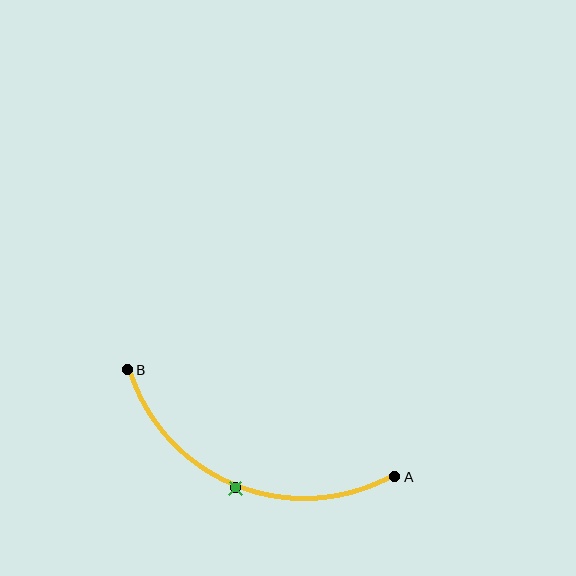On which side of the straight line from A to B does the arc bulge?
The arc bulges below the straight line connecting A and B.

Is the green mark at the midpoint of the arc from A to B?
Yes. The green mark lies on the arc at equal arc-length from both A and B — it is the arc midpoint.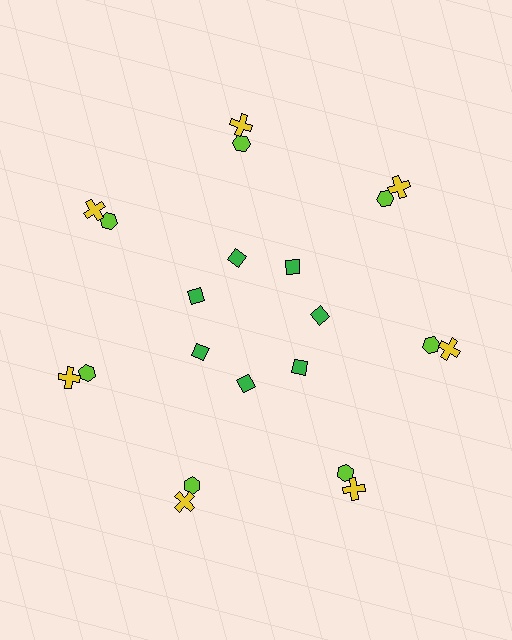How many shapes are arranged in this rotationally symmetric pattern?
There are 21 shapes, arranged in 7 groups of 3.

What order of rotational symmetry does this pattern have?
This pattern has 7-fold rotational symmetry.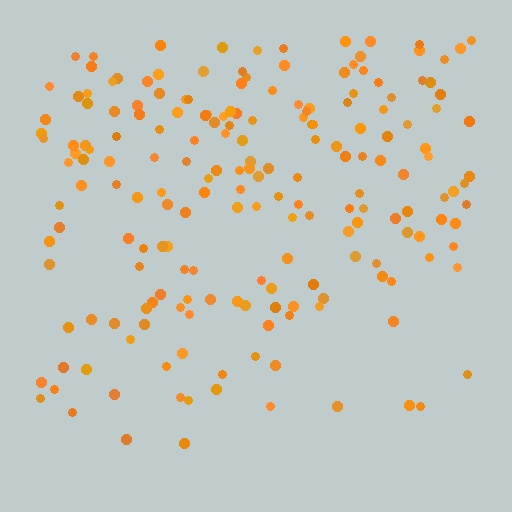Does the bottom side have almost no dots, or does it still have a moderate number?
Still a moderate number, just noticeably fewer than the top.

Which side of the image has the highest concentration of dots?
The top.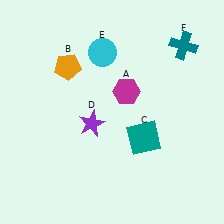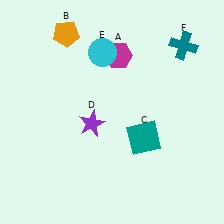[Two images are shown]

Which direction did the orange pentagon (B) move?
The orange pentagon (B) moved up.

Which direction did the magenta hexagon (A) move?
The magenta hexagon (A) moved up.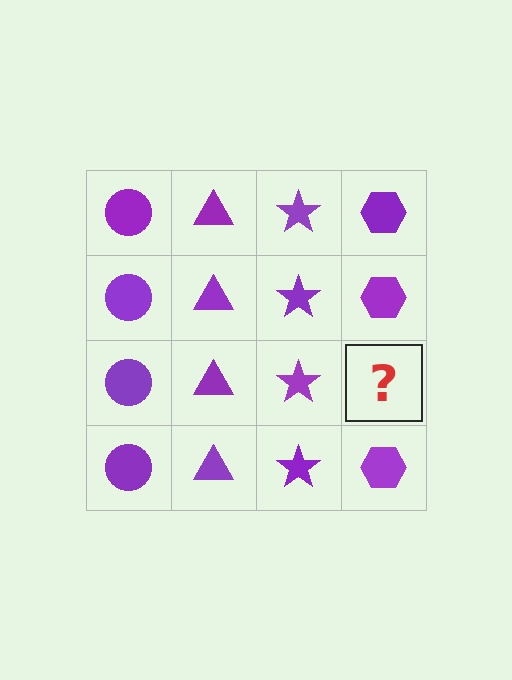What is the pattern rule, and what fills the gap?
The rule is that each column has a consistent shape. The gap should be filled with a purple hexagon.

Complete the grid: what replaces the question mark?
The question mark should be replaced with a purple hexagon.